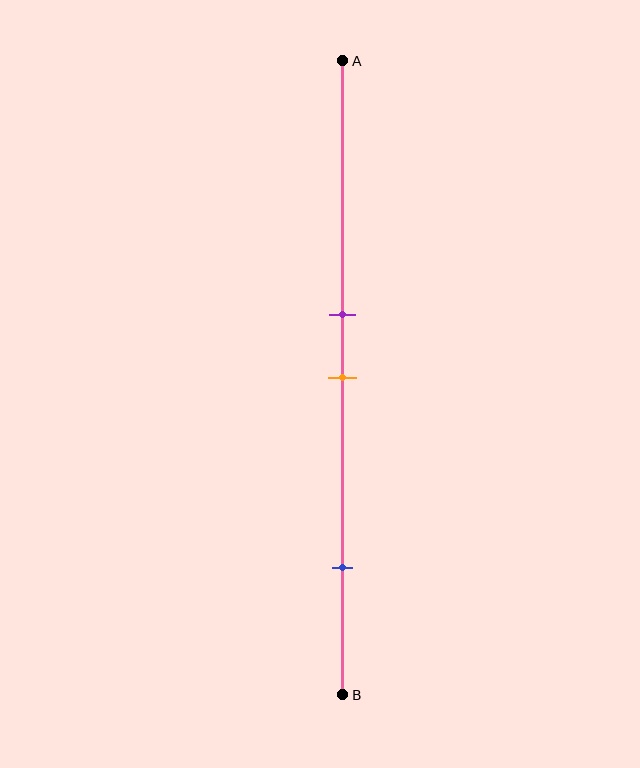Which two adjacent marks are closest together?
The purple and orange marks are the closest adjacent pair.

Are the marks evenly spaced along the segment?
No, the marks are not evenly spaced.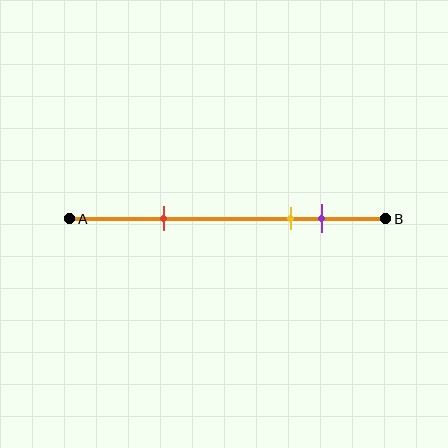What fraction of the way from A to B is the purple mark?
The purple mark is approximately 80% (0.8) of the way from A to B.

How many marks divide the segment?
There are 3 marks dividing the segment.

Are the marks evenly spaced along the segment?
No, the marks are not evenly spaced.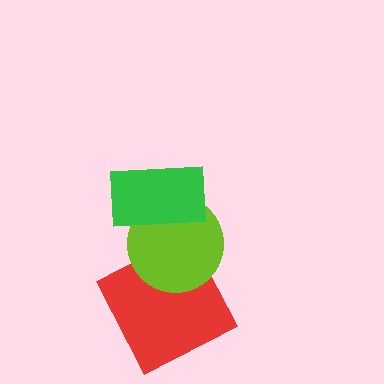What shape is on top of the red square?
The lime circle is on top of the red square.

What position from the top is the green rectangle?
The green rectangle is 1st from the top.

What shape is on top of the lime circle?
The green rectangle is on top of the lime circle.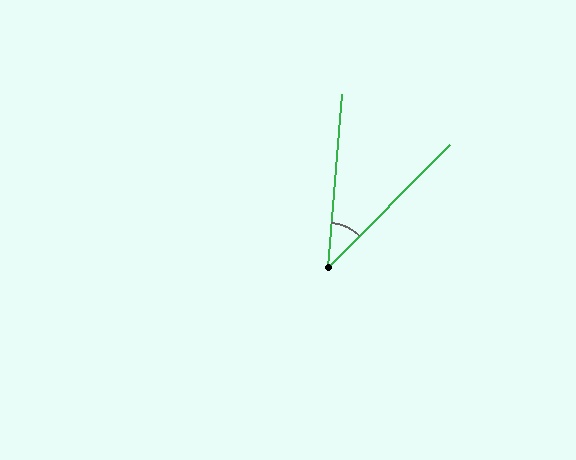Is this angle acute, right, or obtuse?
It is acute.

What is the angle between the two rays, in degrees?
Approximately 40 degrees.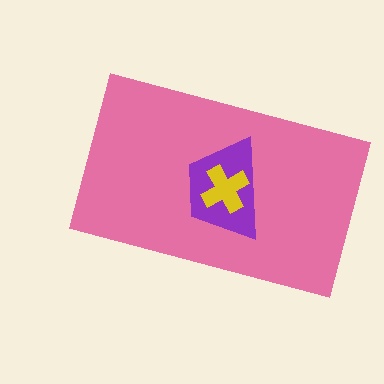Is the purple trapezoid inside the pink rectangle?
Yes.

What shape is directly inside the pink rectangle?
The purple trapezoid.